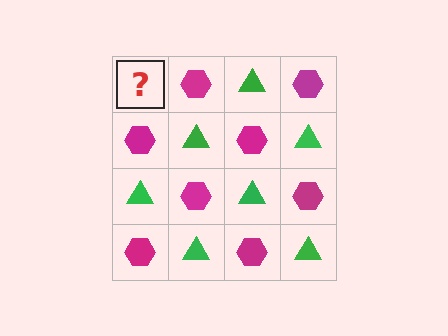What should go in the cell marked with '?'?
The missing cell should contain a green triangle.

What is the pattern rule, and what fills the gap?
The rule is that it alternates green triangle and magenta hexagon in a checkerboard pattern. The gap should be filled with a green triangle.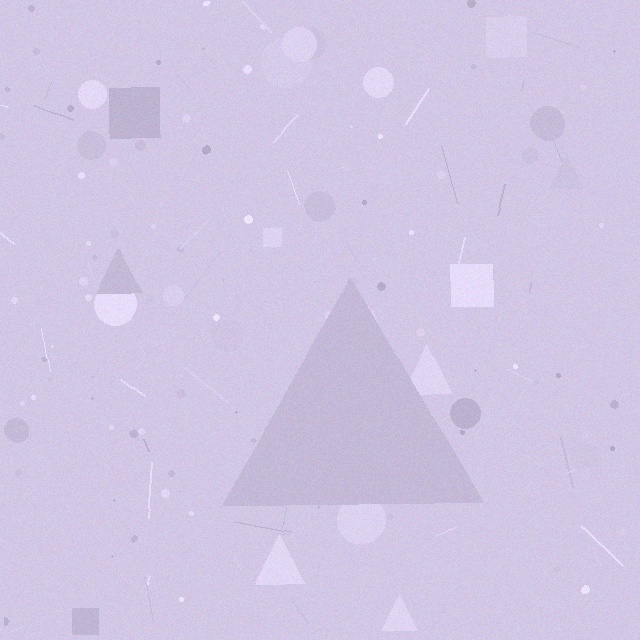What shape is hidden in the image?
A triangle is hidden in the image.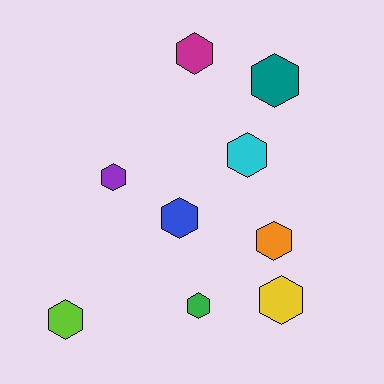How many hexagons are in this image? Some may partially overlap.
There are 9 hexagons.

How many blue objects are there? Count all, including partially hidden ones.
There is 1 blue object.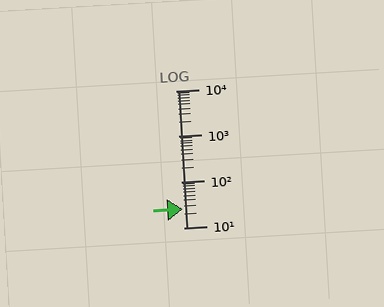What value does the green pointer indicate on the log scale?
The pointer indicates approximately 25.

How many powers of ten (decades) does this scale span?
The scale spans 3 decades, from 10 to 10000.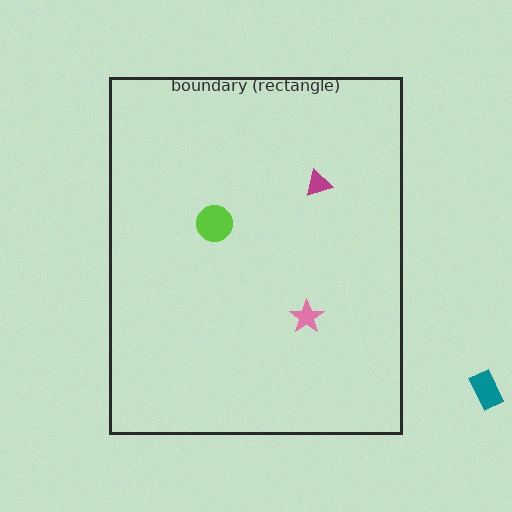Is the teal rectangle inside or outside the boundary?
Outside.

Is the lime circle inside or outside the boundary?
Inside.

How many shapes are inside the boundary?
3 inside, 1 outside.